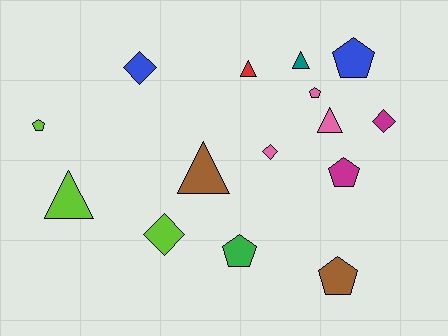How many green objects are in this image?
There is 1 green object.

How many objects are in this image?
There are 15 objects.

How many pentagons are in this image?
There are 6 pentagons.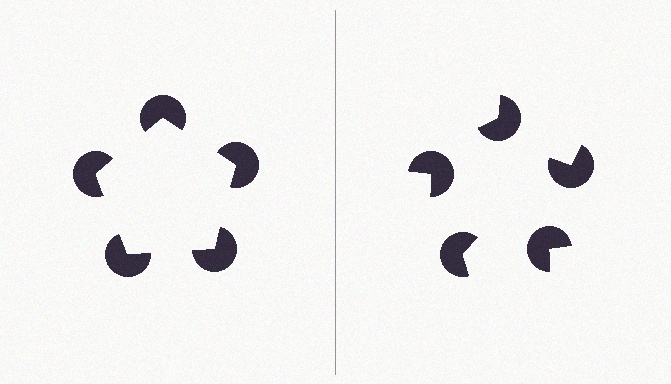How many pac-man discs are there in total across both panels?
10 — 5 on each side.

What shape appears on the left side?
An illusory pentagon.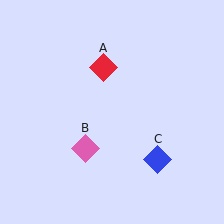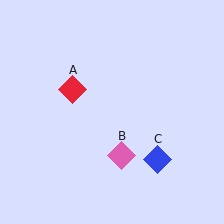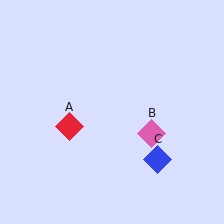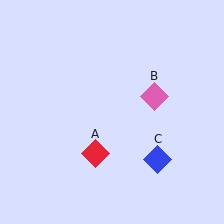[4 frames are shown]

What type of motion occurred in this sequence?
The red diamond (object A), pink diamond (object B) rotated counterclockwise around the center of the scene.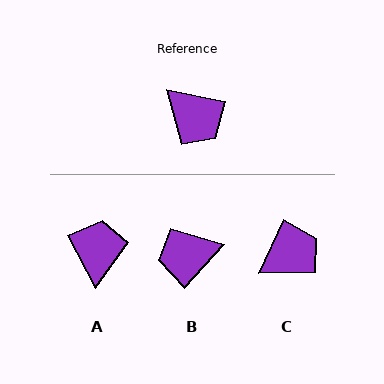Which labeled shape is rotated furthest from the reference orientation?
A, about 129 degrees away.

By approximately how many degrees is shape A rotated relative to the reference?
Approximately 129 degrees counter-clockwise.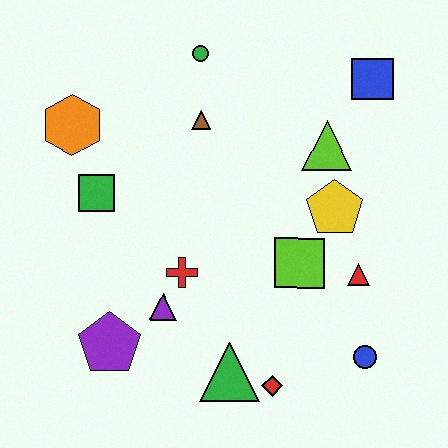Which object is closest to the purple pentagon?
The purple triangle is closest to the purple pentagon.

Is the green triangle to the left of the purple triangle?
No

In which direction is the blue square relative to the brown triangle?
The blue square is to the right of the brown triangle.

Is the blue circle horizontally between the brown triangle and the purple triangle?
No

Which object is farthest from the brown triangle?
The blue circle is farthest from the brown triangle.